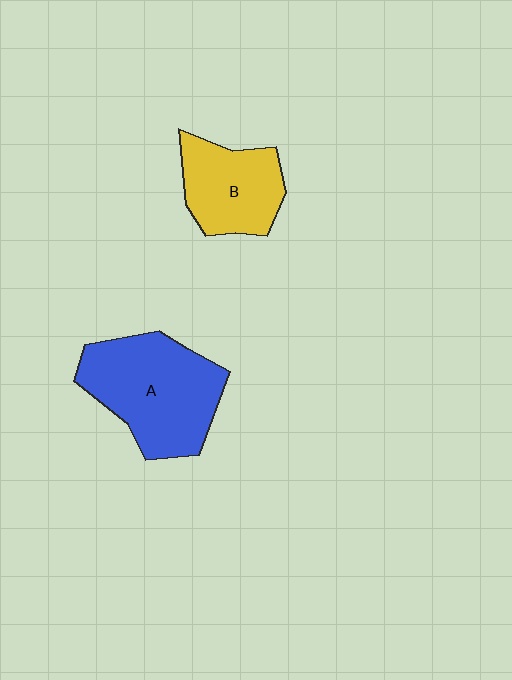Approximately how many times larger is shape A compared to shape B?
Approximately 1.5 times.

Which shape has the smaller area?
Shape B (yellow).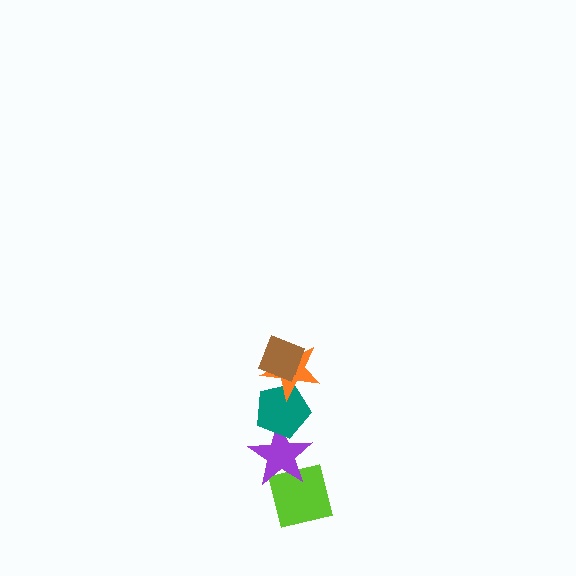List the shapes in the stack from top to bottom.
From top to bottom: the brown diamond, the orange star, the teal pentagon, the purple star, the lime square.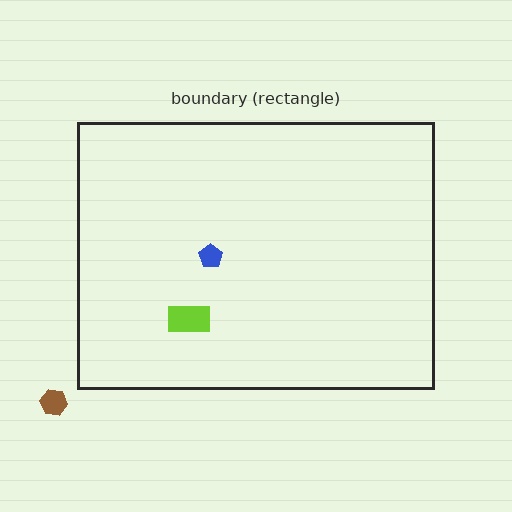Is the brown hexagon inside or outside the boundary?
Outside.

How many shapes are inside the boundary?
2 inside, 1 outside.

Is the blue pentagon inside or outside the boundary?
Inside.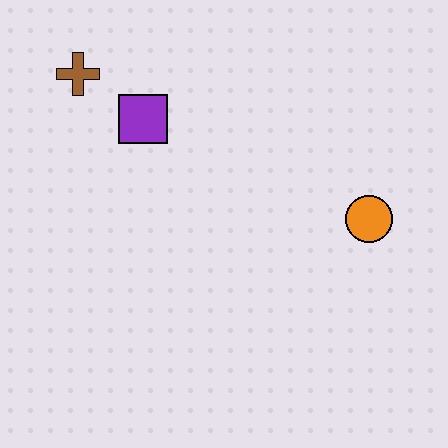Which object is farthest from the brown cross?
The orange circle is farthest from the brown cross.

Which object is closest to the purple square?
The brown cross is closest to the purple square.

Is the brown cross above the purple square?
Yes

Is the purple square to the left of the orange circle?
Yes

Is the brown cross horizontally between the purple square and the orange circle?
No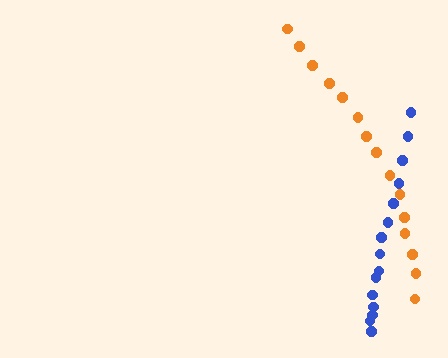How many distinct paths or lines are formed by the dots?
There are 2 distinct paths.